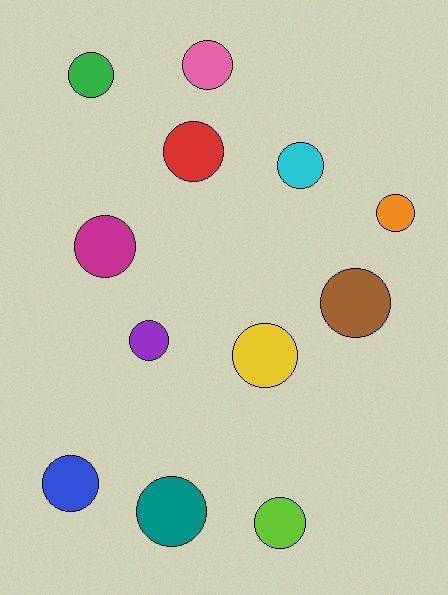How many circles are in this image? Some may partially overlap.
There are 12 circles.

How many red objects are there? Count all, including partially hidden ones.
There is 1 red object.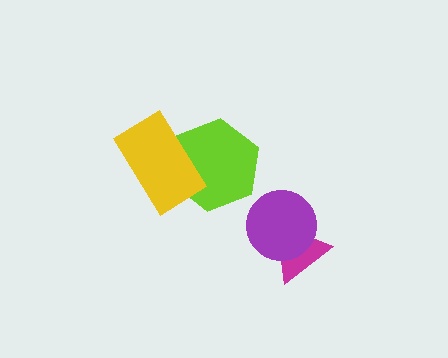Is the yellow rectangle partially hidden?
No, no other shape covers it.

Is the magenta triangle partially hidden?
Yes, it is partially covered by another shape.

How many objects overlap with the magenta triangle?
1 object overlaps with the magenta triangle.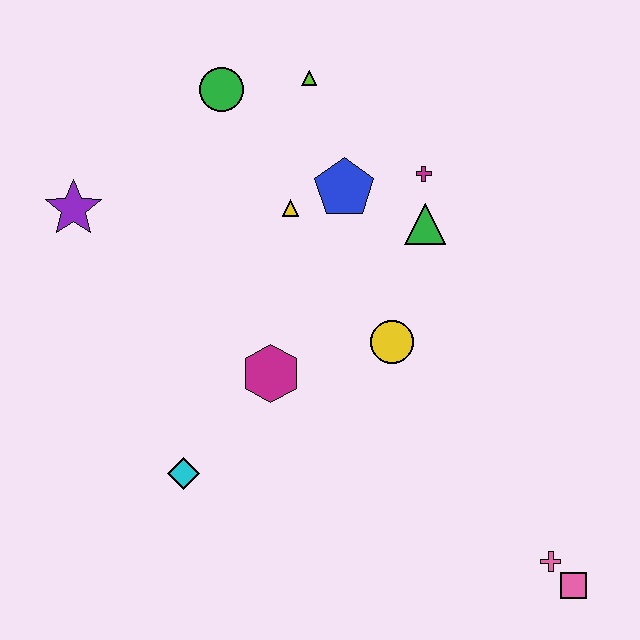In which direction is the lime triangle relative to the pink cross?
The lime triangle is above the pink cross.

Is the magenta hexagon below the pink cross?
No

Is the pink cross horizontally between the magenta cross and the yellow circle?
No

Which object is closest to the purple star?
The green circle is closest to the purple star.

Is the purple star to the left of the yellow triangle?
Yes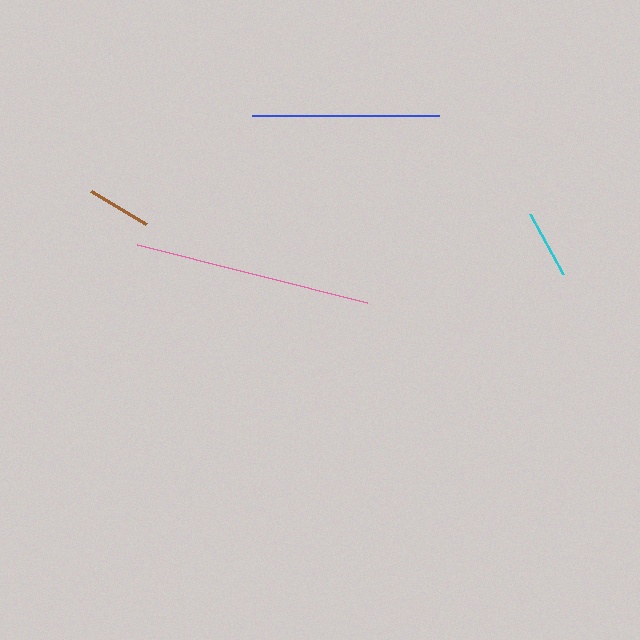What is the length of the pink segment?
The pink segment is approximately 237 pixels long.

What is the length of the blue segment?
The blue segment is approximately 187 pixels long.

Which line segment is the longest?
The pink line is the longest at approximately 237 pixels.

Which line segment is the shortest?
The brown line is the shortest at approximately 65 pixels.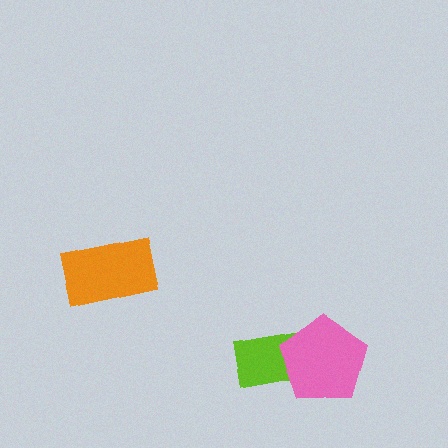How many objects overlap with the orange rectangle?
0 objects overlap with the orange rectangle.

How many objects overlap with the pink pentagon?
1 object overlaps with the pink pentagon.